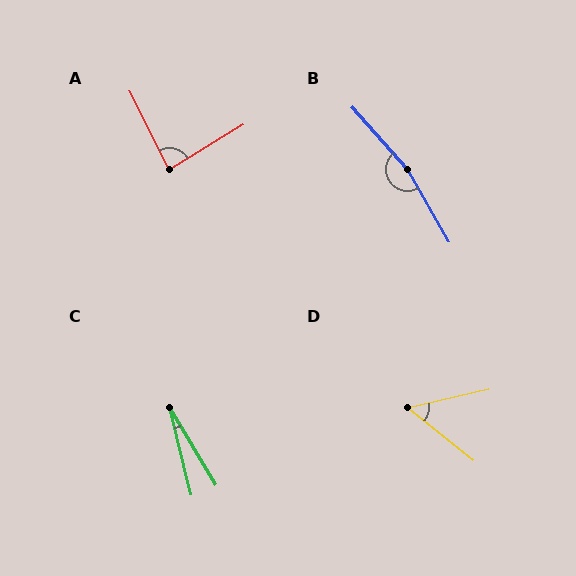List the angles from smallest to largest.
C (17°), D (51°), A (85°), B (168°).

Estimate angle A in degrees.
Approximately 85 degrees.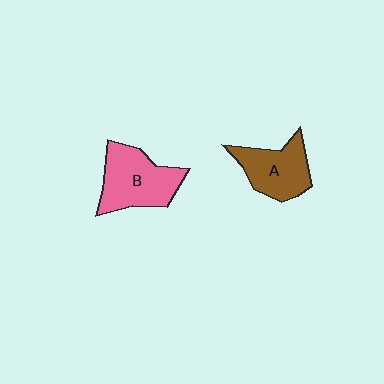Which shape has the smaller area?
Shape A (brown).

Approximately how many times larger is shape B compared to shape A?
Approximately 1.2 times.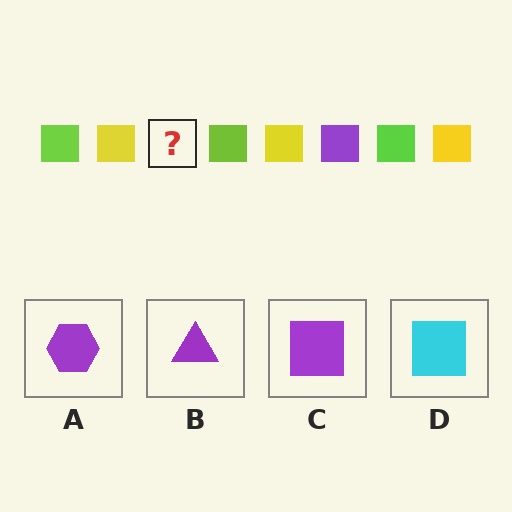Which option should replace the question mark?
Option C.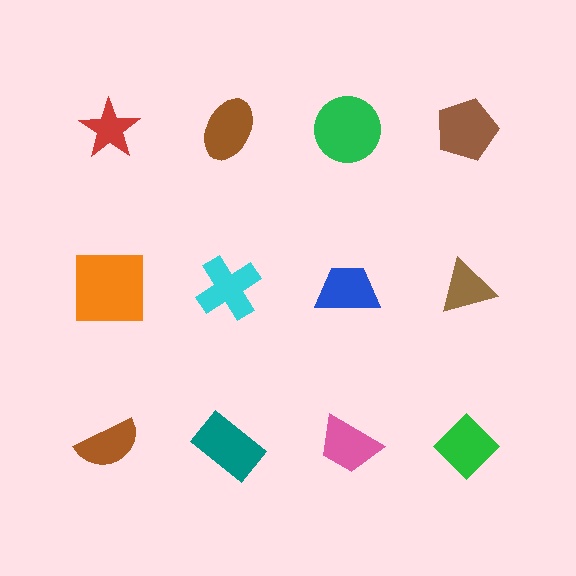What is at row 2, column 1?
An orange square.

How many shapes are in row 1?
4 shapes.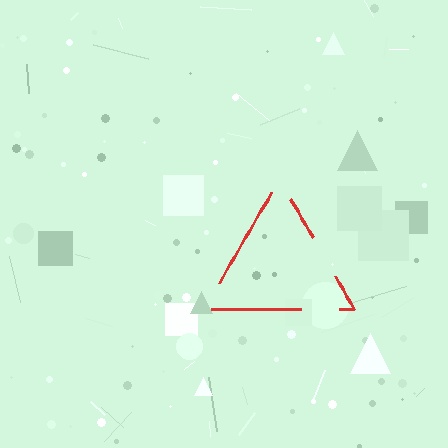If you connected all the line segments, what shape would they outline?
They would outline a triangle.